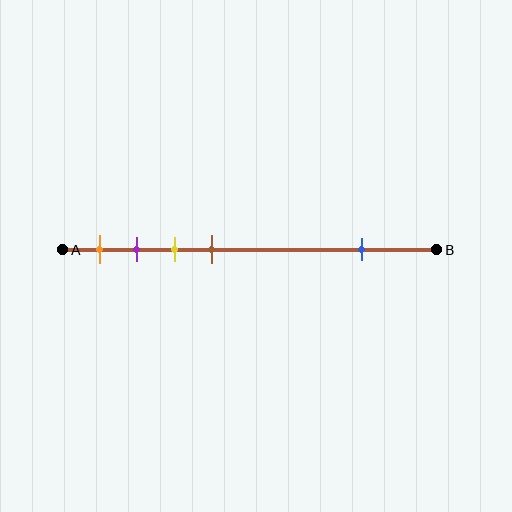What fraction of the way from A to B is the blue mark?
The blue mark is approximately 80% (0.8) of the way from A to B.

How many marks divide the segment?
There are 5 marks dividing the segment.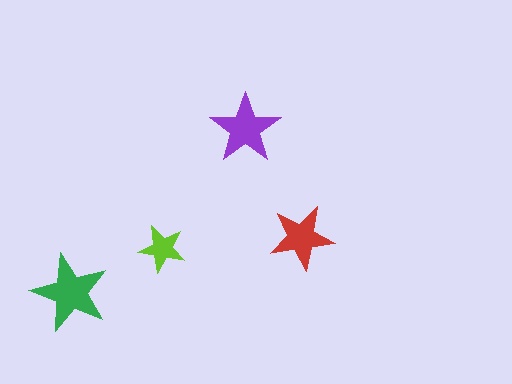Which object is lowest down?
The green star is bottommost.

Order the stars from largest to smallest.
the green one, the purple one, the red one, the lime one.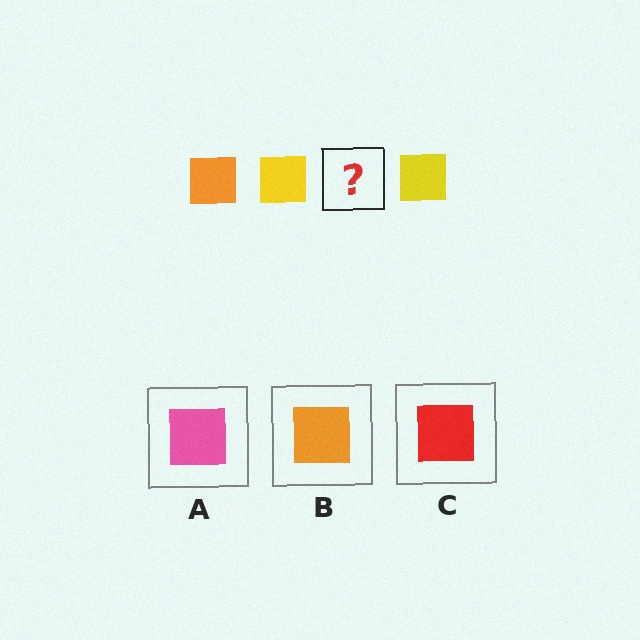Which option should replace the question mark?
Option B.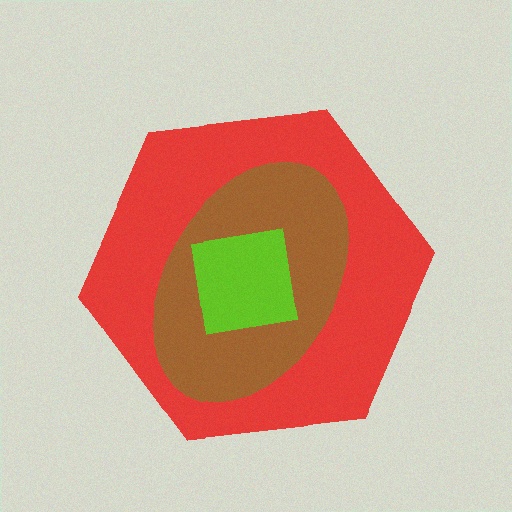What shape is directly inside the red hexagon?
The brown ellipse.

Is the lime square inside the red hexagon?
Yes.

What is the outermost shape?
The red hexagon.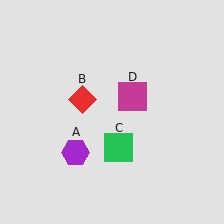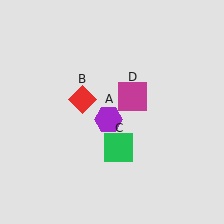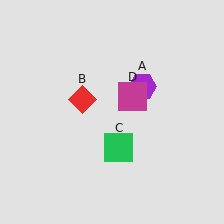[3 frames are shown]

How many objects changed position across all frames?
1 object changed position: purple hexagon (object A).